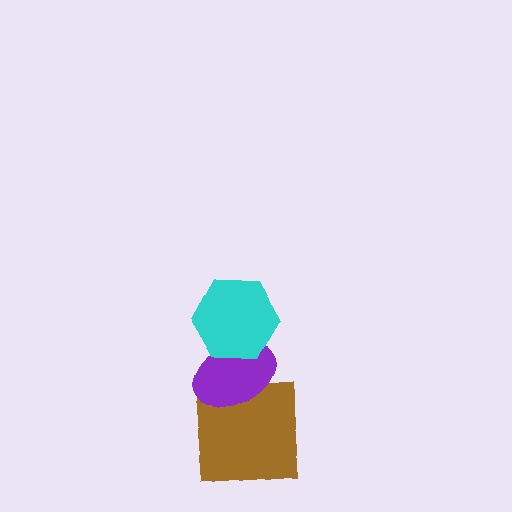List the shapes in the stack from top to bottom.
From top to bottom: the cyan hexagon, the purple ellipse, the brown square.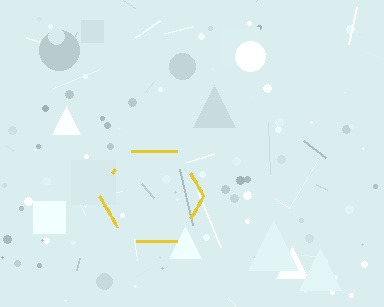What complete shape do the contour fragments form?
The contour fragments form a hexagon.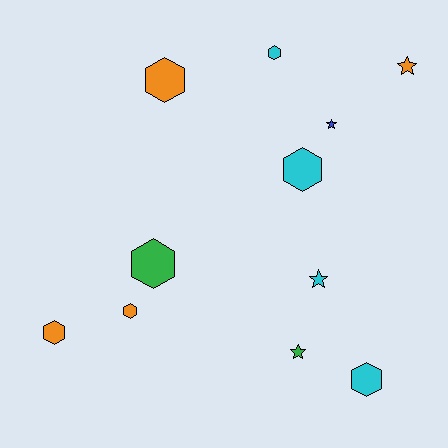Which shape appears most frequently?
Hexagon, with 7 objects.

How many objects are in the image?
There are 11 objects.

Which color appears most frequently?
Cyan, with 4 objects.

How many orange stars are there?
There is 1 orange star.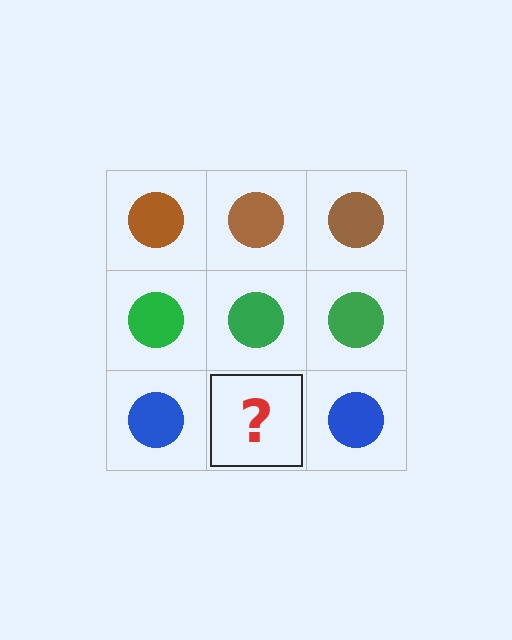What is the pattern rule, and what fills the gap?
The rule is that each row has a consistent color. The gap should be filled with a blue circle.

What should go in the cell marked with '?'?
The missing cell should contain a blue circle.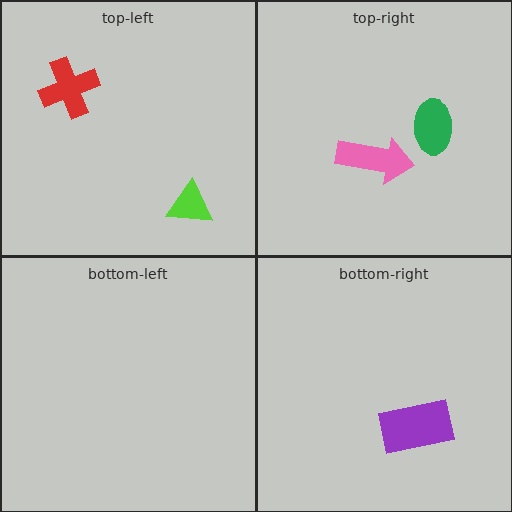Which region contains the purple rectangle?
The bottom-right region.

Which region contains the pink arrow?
The top-right region.